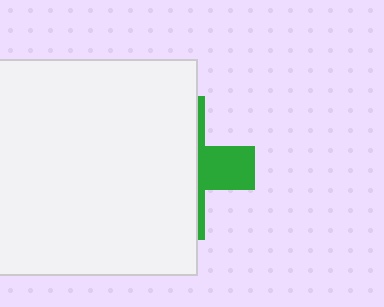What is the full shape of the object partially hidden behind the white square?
The partially hidden object is a green cross.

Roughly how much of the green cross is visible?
A small part of it is visible (roughly 31%).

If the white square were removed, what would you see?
You would see the complete green cross.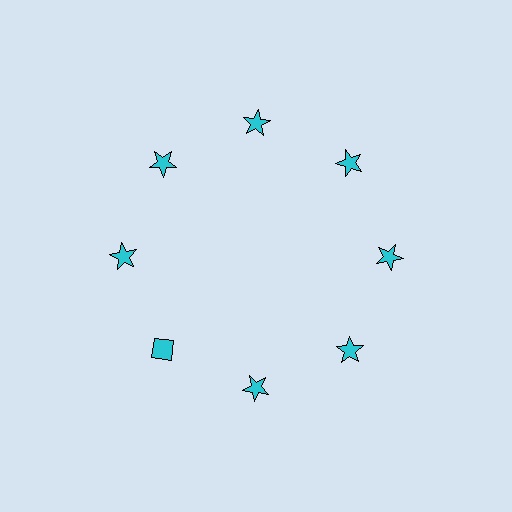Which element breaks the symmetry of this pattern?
The cyan diamond at roughly the 8 o'clock position breaks the symmetry. All other shapes are cyan stars.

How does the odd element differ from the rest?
It has a different shape: diamond instead of star.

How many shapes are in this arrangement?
There are 8 shapes arranged in a ring pattern.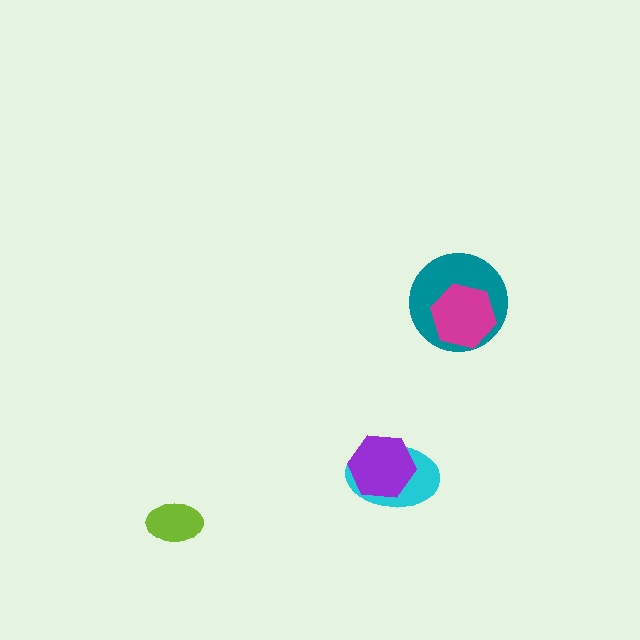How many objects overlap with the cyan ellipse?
1 object overlaps with the cyan ellipse.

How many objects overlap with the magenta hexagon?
1 object overlaps with the magenta hexagon.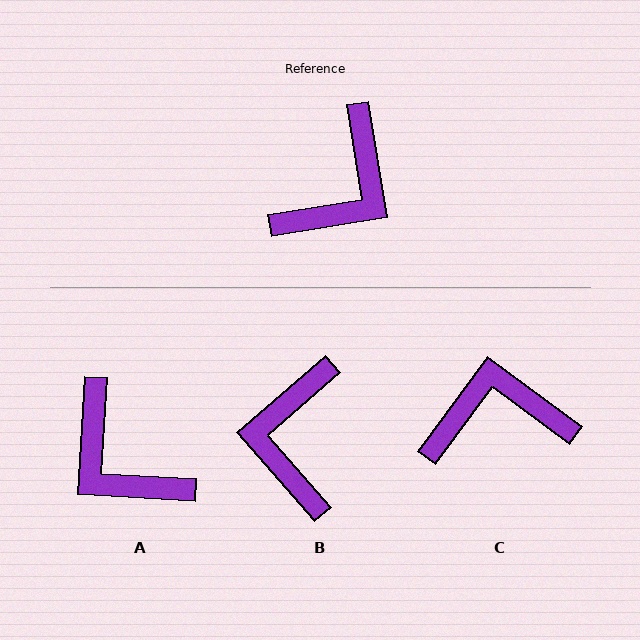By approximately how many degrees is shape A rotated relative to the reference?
Approximately 102 degrees clockwise.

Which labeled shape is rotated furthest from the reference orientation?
B, about 148 degrees away.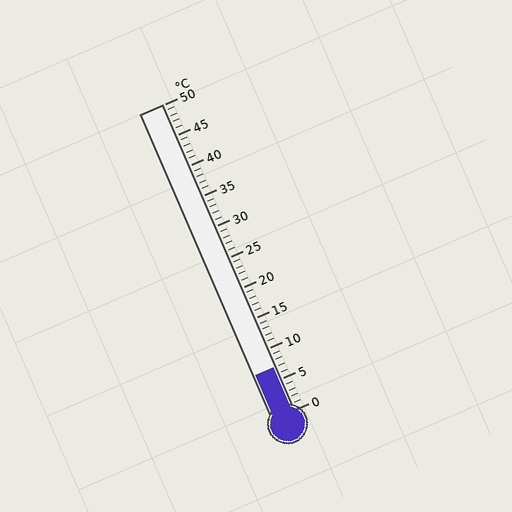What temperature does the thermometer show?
The thermometer shows approximately 7°C.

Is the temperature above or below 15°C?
The temperature is below 15°C.